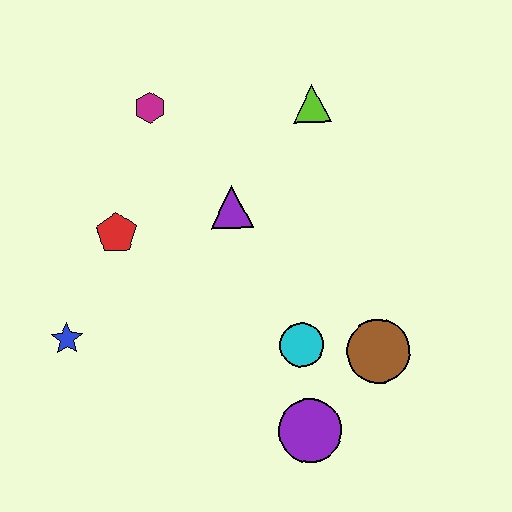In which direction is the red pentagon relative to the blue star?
The red pentagon is above the blue star.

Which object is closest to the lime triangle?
The purple triangle is closest to the lime triangle.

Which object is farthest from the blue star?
The lime triangle is farthest from the blue star.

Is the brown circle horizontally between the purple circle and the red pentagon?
No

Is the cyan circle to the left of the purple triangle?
No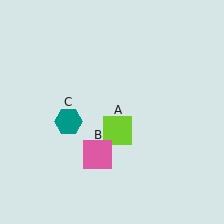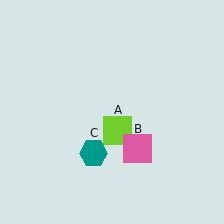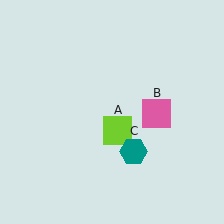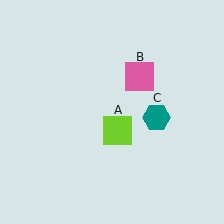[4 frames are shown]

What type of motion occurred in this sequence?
The pink square (object B), teal hexagon (object C) rotated counterclockwise around the center of the scene.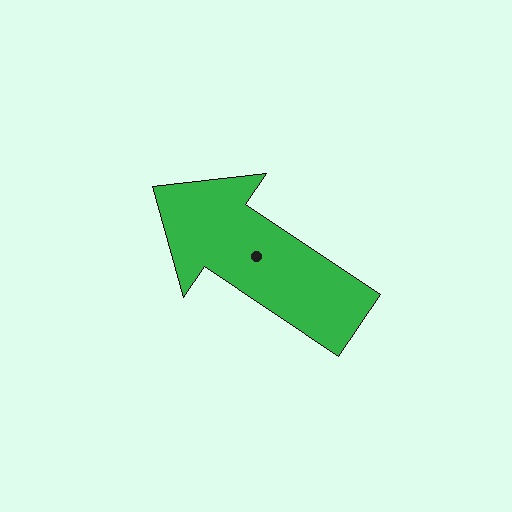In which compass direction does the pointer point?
Northwest.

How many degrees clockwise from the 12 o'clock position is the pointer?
Approximately 304 degrees.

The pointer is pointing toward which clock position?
Roughly 10 o'clock.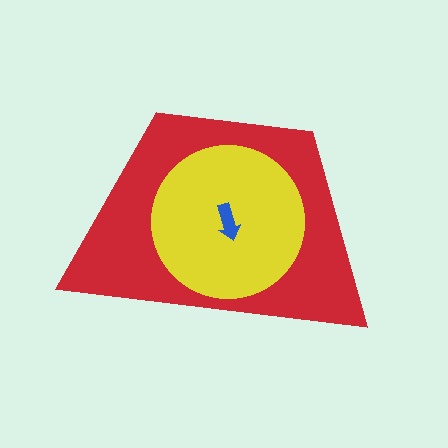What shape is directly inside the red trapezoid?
The yellow circle.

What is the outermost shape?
The red trapezoid.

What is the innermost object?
The blue arrow.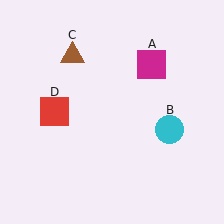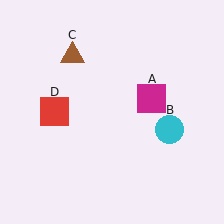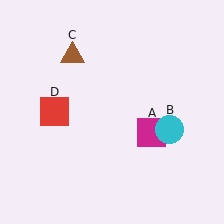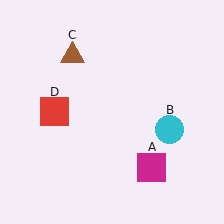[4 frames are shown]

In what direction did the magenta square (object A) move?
The magenta square (object A) moved down.